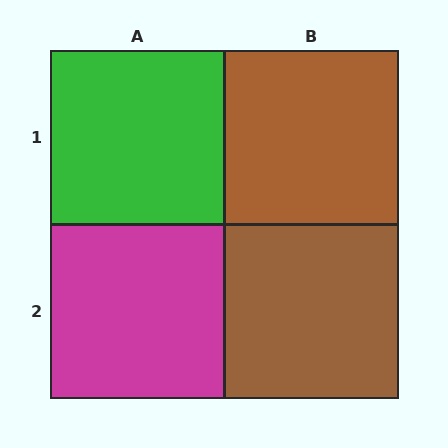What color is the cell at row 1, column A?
Green.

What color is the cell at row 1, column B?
Brown.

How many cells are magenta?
1 cell is magenta.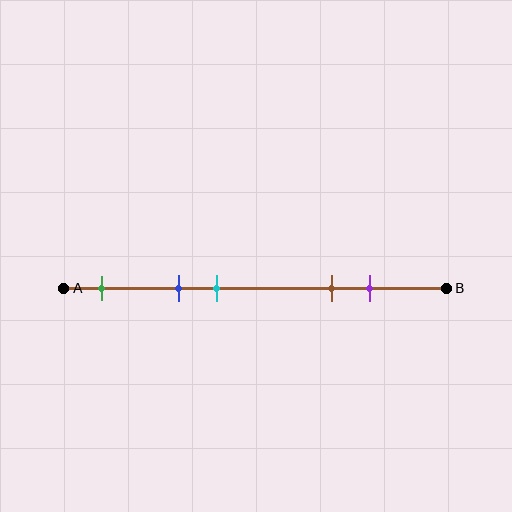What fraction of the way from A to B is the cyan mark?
The cyan mark is approximately 40% (0.4) of the way from A to B.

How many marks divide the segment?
There are 5 marks dividing the segment.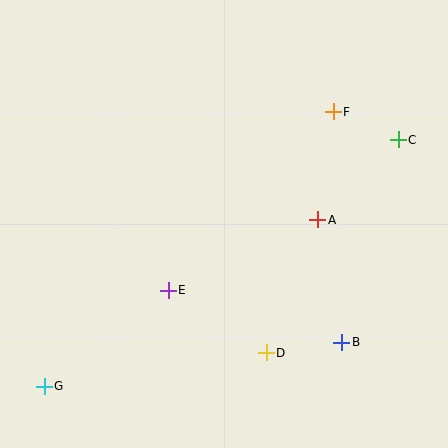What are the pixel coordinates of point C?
Point C is at (398, 140).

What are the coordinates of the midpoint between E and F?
The midpoint between E and F is at (251, 201).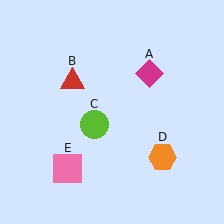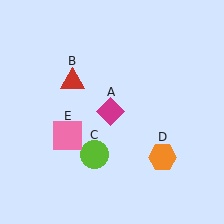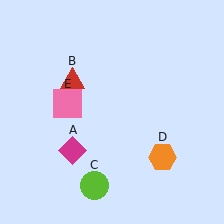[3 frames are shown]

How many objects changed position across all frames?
3 objects changed position: magenta diamond (object A), lime circle (object C), pink square (object E).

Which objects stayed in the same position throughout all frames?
Red triangle (object B) and orange hexagon (object D) remained stationary.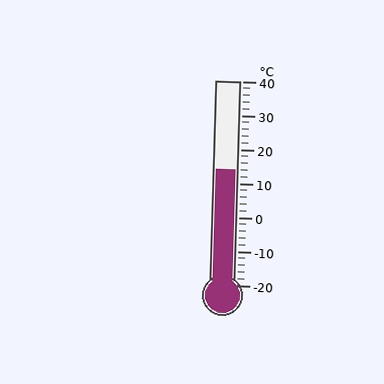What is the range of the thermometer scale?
The thermometer scale ranges from -20°C to 40°C.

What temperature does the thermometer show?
The thermometer shows approximately 14°C.